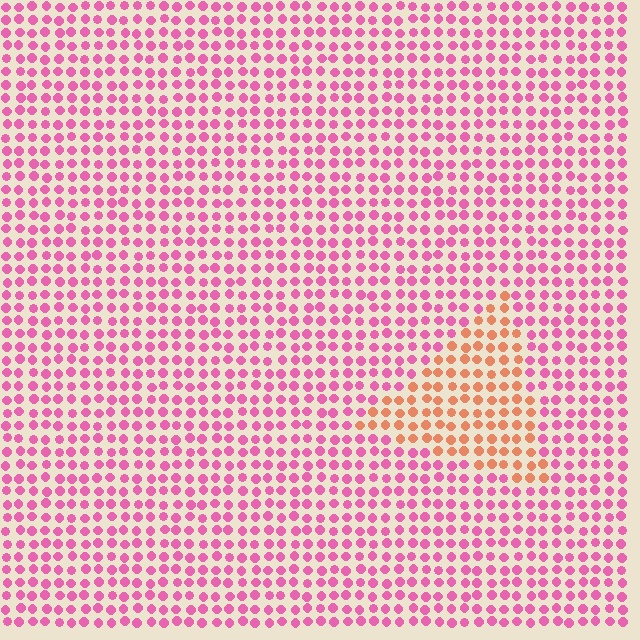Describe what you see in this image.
The image is filled with small pink elements in a uniform arrangement. A triangle-shaped region is visible where the elements are tinted to a slightly different hue, forming a subtle color boundary.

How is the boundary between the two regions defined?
The boundary is defined purely by a slight shift in hue (about 51 degrees). Spacing, size, and orientation are identical on both sides.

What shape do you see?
I see a triangle.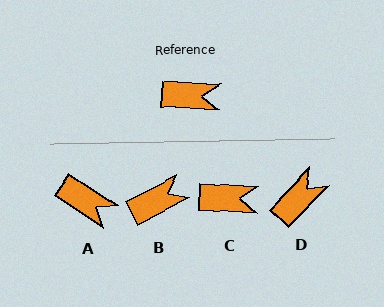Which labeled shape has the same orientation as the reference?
C.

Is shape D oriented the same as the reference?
No, it is off by about 50 degrees.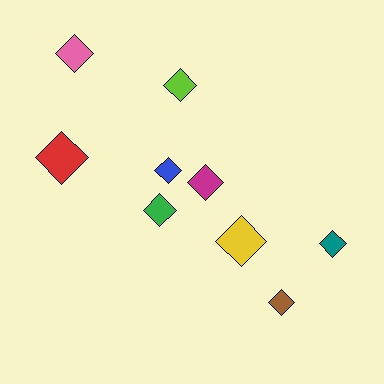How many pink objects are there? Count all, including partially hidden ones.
There is 1 pink object.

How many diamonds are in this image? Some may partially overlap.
There are 9 diamonds.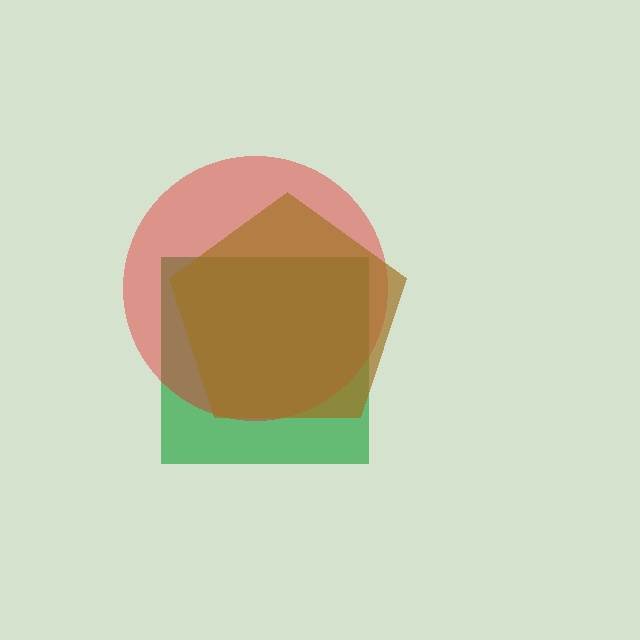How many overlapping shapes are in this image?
There are 3 overlapping shapes in the image.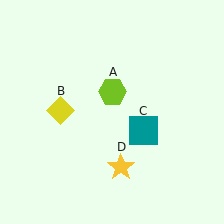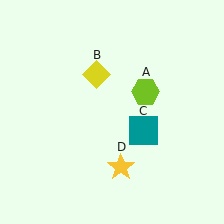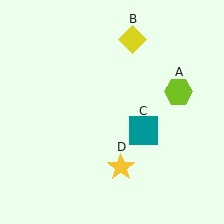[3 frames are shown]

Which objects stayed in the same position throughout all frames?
Teal square (object C) and yellow star (object D) remained stationary.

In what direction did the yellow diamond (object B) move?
The yellow diamond (object B) moved up and to the right.